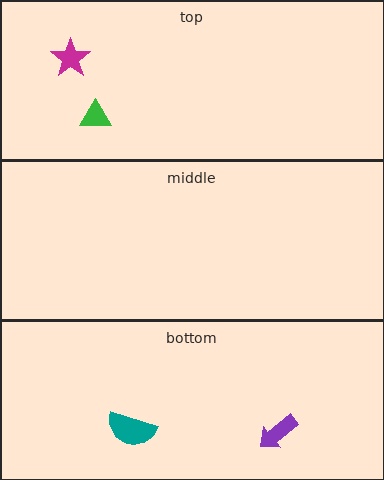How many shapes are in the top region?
2.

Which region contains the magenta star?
The top region.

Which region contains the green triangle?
The top region.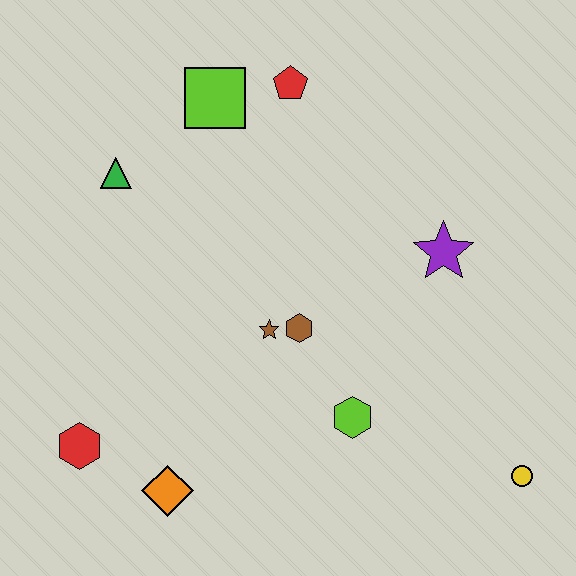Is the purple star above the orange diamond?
Yes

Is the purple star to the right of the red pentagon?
Yes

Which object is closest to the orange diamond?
The red hexagon is closest to the orange diamond.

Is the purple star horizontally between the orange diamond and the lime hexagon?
No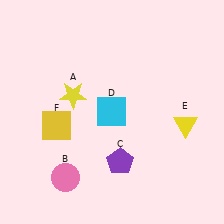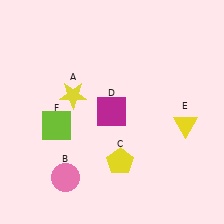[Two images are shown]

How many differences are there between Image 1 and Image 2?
There are 3 differences between the two images.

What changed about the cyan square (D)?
In Image 1, D is cyan. In Image 2, it changed to magenta.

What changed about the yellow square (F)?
In Image 1, F is yellow. In Image 2, it changed to lime.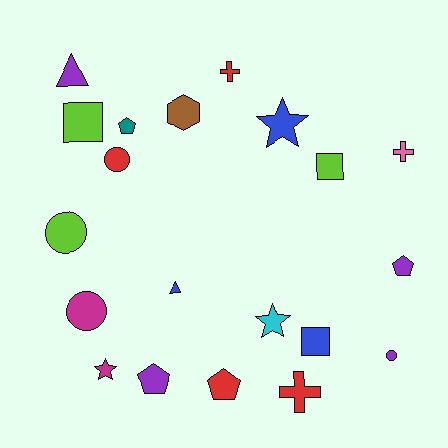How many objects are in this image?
There are 20 objects.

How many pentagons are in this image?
There are 4 pentagons.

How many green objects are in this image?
There are no green objects.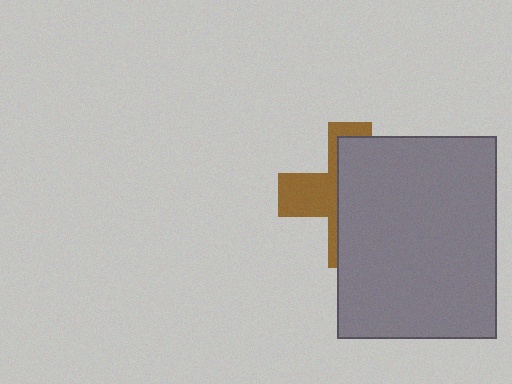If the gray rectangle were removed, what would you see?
You would see the complete brown cross.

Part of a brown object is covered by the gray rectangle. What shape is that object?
It is a cross.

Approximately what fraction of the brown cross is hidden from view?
Roughly 62% of the brown cross is hidden behind the gray rectangle.